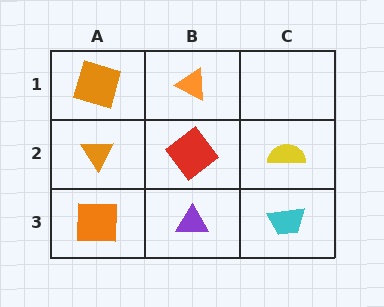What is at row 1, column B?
An orange triangle.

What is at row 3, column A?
An orange square.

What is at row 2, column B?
A red diamond.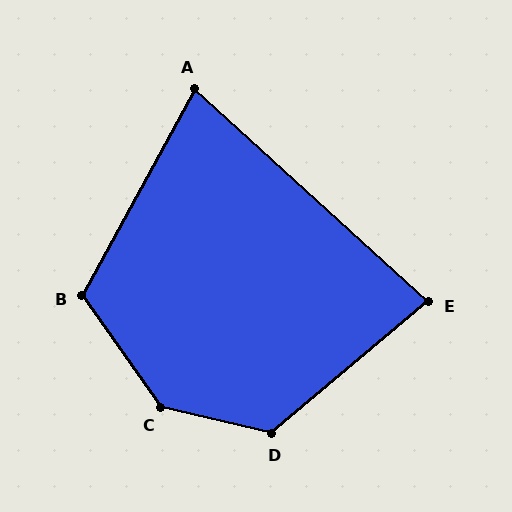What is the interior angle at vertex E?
Approximately 82 degrees (acute).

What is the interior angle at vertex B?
Approximately 116 degrees (obtuse).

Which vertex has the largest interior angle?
C, at approximately 139 degrees.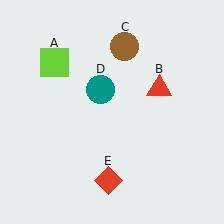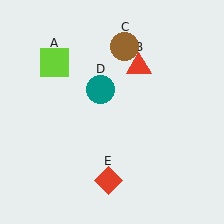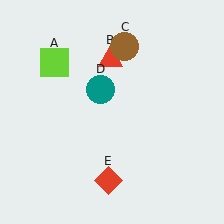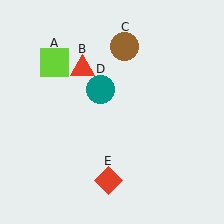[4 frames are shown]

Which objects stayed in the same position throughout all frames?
Lime square (object A) and brown circle (object C) and teal circle (object D) and red diamond (object E) remained stationary.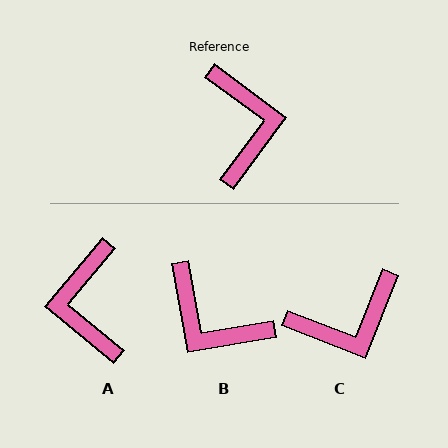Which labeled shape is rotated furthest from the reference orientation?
A, about 177 degrees away.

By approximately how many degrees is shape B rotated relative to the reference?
Approximately 134 degrees clockwise.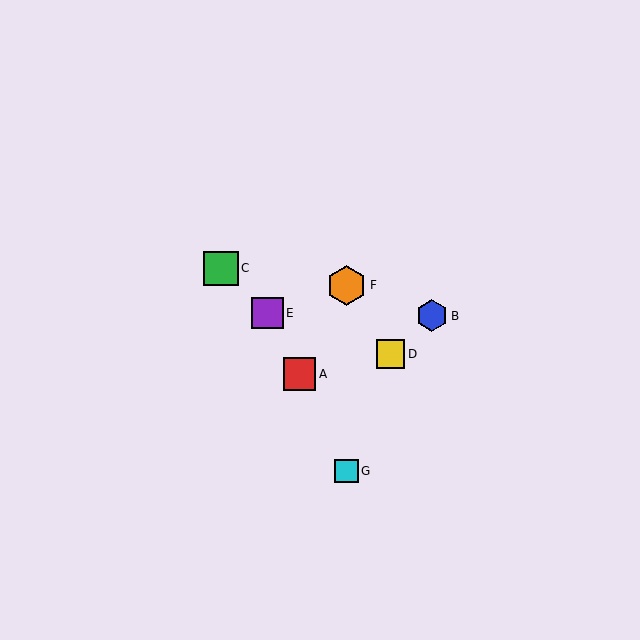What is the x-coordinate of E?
Object E is at x≈267.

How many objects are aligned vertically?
2 objects (F, G) are aligned vertically.